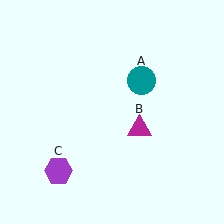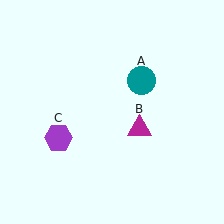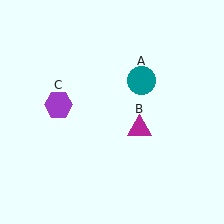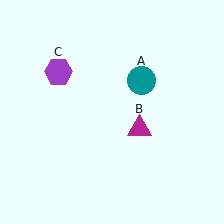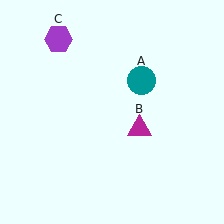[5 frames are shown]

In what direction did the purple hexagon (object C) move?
The purple hexagon (object C) moved up.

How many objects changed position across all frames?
1 object changed position: purple hexagon (object C).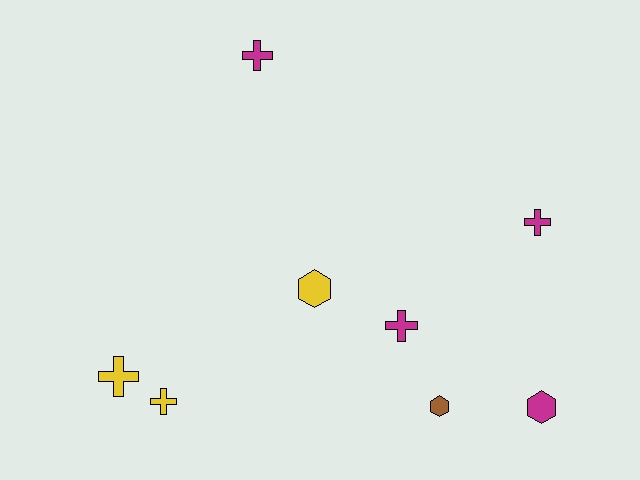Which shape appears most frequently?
Cross, with 5 objects.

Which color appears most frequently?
Magenta, with 4 objects.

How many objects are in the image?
There are 8 objects.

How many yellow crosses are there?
There are 2 yellow crosses.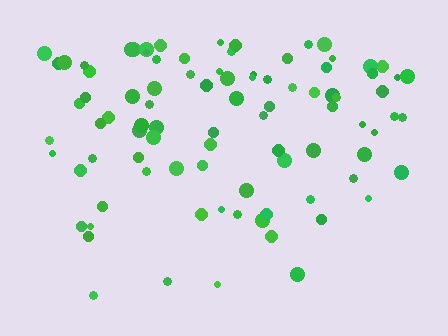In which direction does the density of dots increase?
From bottom to top, with the top side densest.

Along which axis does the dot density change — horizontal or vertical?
Vertical.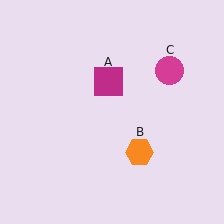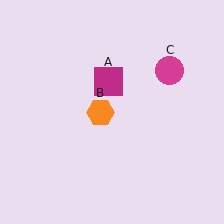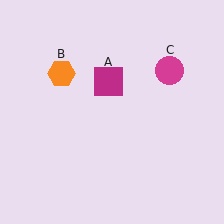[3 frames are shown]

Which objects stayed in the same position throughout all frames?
Magenta square (object A) and magenta circle (object C) remained stationary.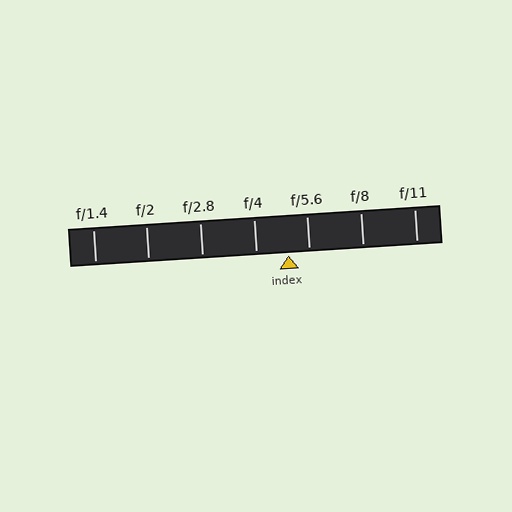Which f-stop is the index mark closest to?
The index mark is closest to f/5.6.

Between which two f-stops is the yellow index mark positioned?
The index mark is between f/4 and f/5.6.